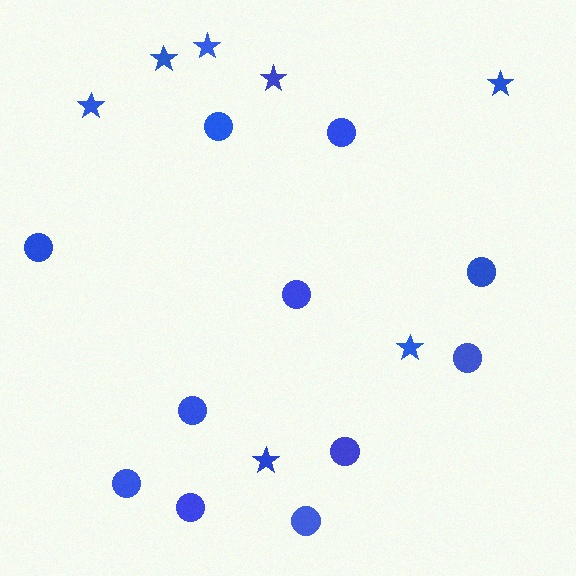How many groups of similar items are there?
There are 2 groups: one group of stars (7) and one group of circles (11).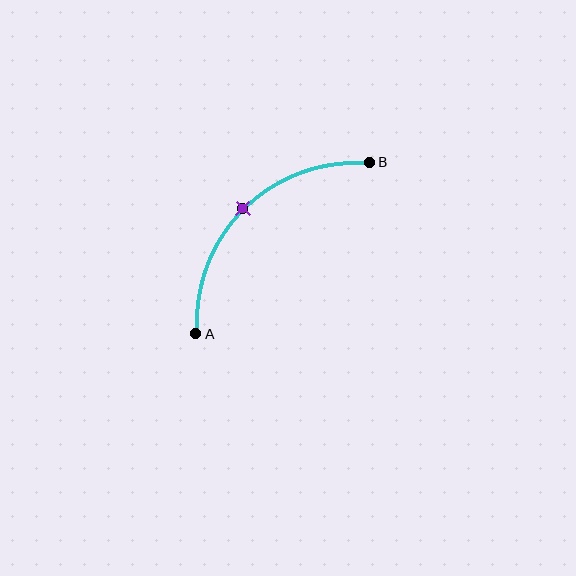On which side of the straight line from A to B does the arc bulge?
The arc bulges above and to the left of the straight line connecting A and B.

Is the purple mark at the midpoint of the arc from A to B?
Yes. The purple mark lies on the arc at equal arc-length from both A and B — it is the arc midpoint.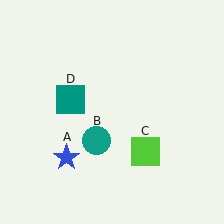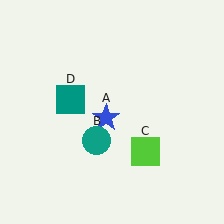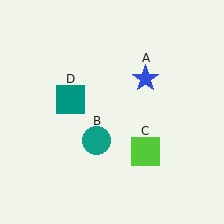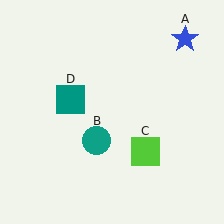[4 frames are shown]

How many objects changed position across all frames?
1 object changed position: blue star (object A).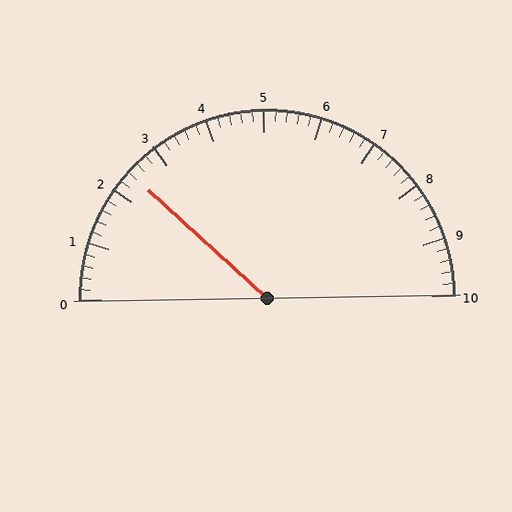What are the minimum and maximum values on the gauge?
The gauge ranges from 0 to 10.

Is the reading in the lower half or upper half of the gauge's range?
The reading is in the lower half of the range (0 to 10).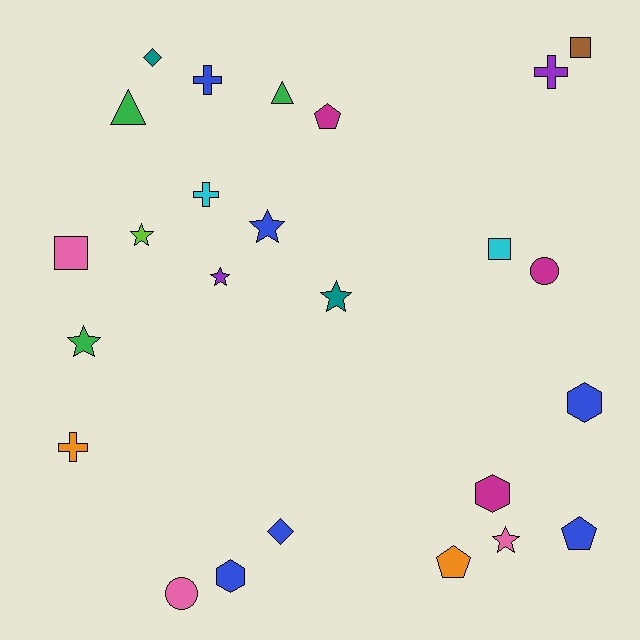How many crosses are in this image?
There are 4 crosses.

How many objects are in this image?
There are 25 objects.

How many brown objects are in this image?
There is 1 brown object.